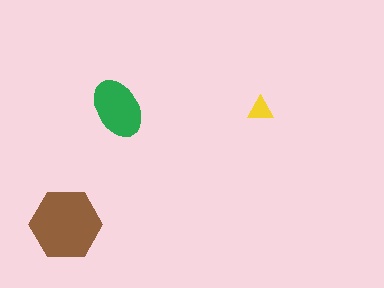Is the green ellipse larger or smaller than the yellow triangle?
Larger.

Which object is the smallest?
The yellow triangle.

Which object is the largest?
The brown hexagon.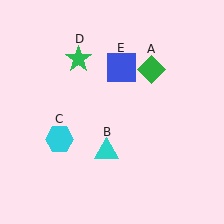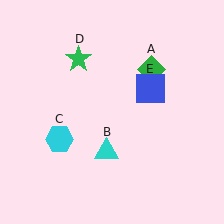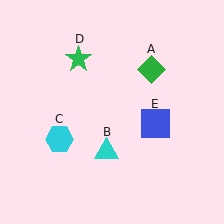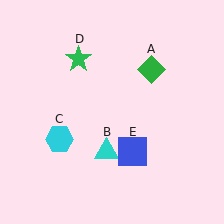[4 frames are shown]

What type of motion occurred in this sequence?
The blue square (object E) rotated clockwise around the center of the scene.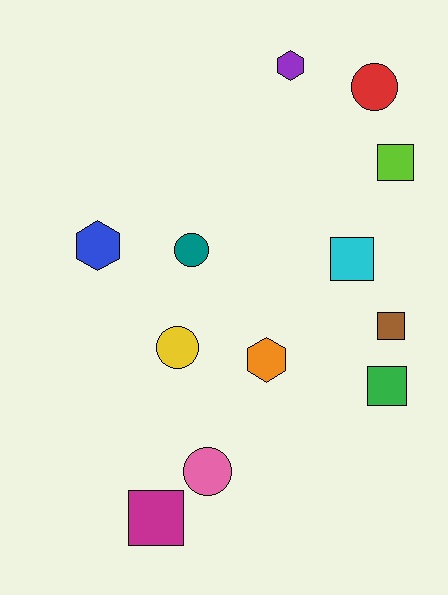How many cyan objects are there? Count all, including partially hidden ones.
There is 1 cyan object.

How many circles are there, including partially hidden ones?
There are 4 circles.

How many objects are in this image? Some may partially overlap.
There are 12 objects.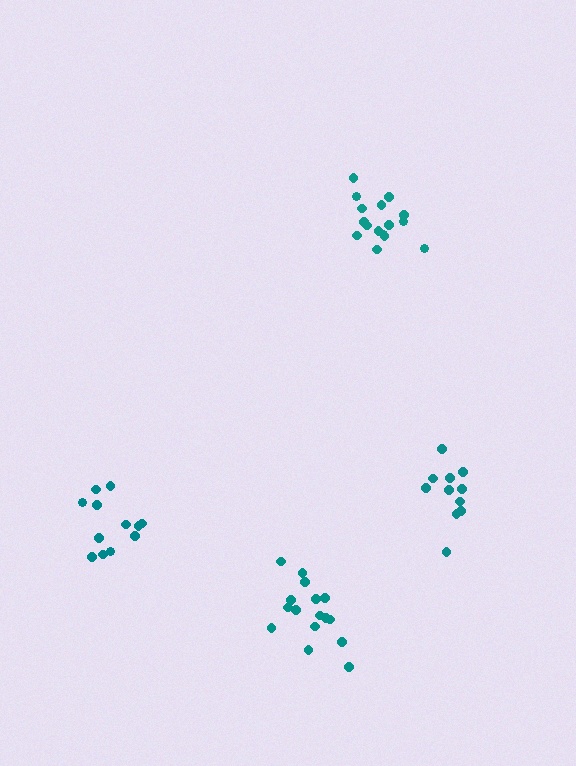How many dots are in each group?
Group 1: 12 dots, Group 2: 11 dots, Group 3: 16 dots, Group 4: 16 dots (55 total).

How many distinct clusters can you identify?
There are 4 distinct clusters.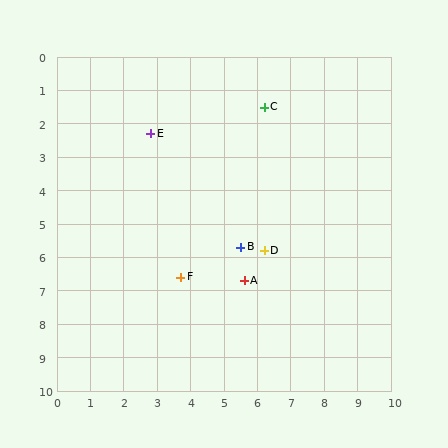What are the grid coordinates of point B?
Point B is at approximately (5.5, 5.7).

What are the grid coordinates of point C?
Point C is at approximately (6.2, 1.5).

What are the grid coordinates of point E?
Point E is at approximately (2.8, 2.3).